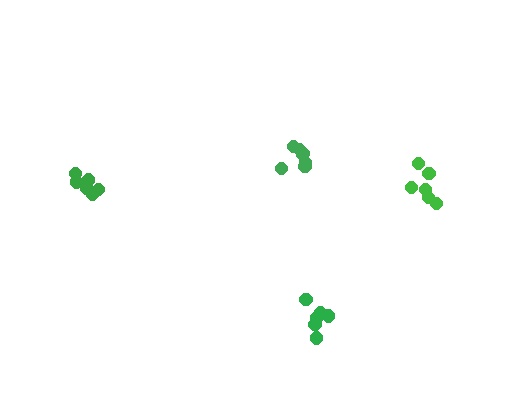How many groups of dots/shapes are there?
There are 4 groups.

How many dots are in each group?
Group 1: 7 dots, Group 2: 7 dots, Group 3: 6 dots, Group 4: 6 dots (26 total).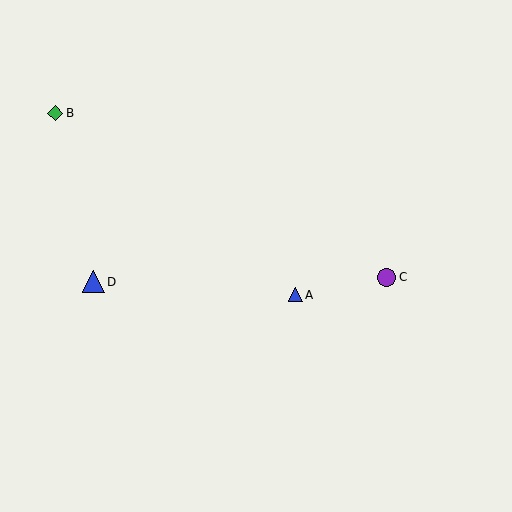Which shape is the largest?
The blue triangle (labeled D) is the largest.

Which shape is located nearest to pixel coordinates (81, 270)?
The blue triangle (labeled D) at (94, 282) is nearest to that location.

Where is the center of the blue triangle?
The center of the blue triangle is at (94, 282).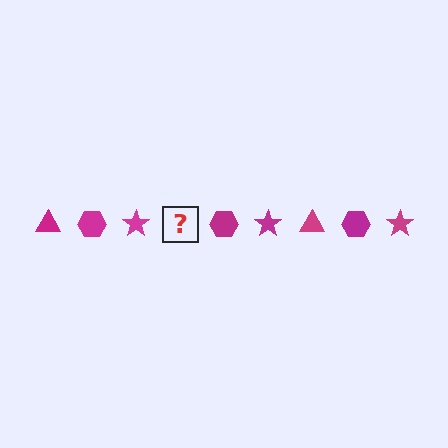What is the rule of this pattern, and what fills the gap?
The rule is that the pattern cycles through triangle, hexagon, star shapes in magenta. The gap should be filled with a magenta triangle.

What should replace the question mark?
The question mark should be replaced with a magenta triangle.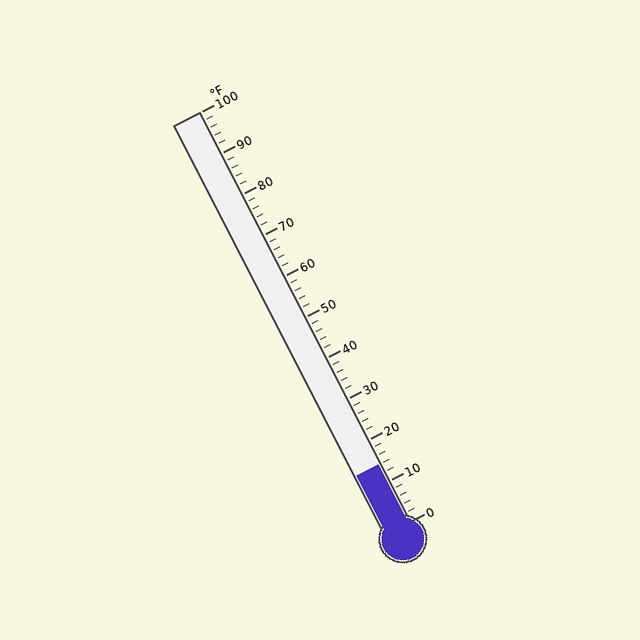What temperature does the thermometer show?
The thermometer shows approximately 14°F.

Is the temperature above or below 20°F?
The temperature is below 20°F.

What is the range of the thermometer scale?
The thermometer scale ranges from 0°F to 100°F.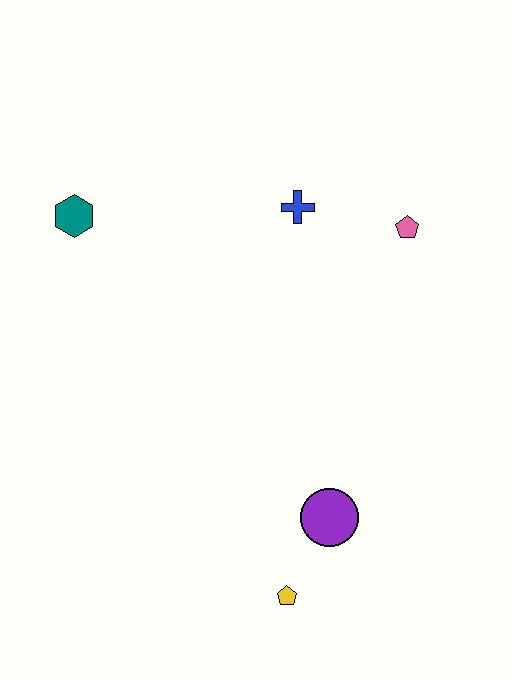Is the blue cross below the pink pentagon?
No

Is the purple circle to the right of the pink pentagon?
No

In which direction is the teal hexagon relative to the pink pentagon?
The teal hexagon is to the left of the pink pentagon.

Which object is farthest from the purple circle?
The teal hexagon is farthest from the purple circle.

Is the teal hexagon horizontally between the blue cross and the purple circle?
No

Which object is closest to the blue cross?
The pink pentagon is closest to the blue cross.